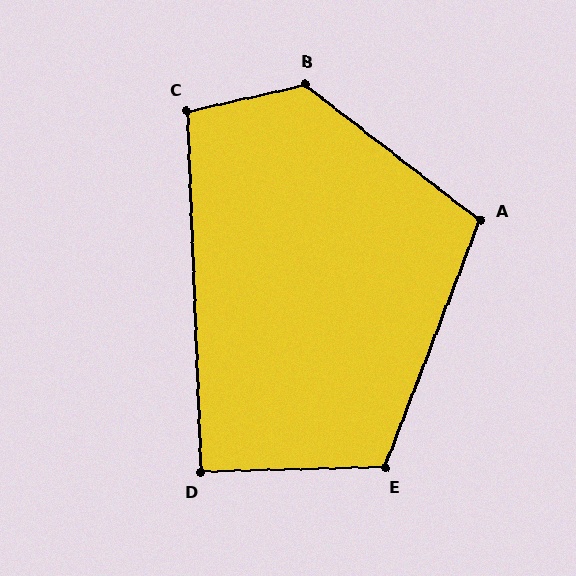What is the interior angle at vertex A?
Approximately 107 degrees (obtuse).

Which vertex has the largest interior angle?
B, at approximately 130 degrees.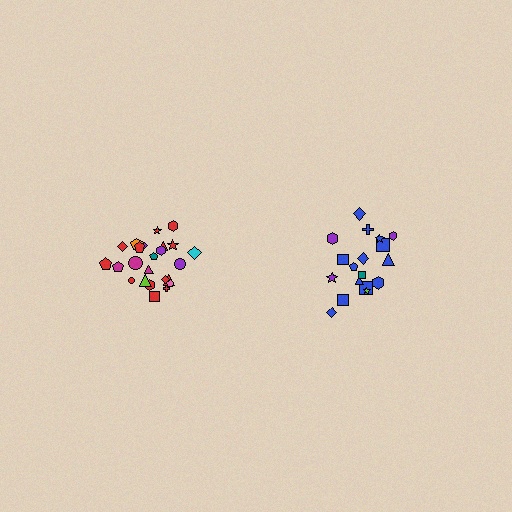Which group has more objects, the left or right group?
The left group.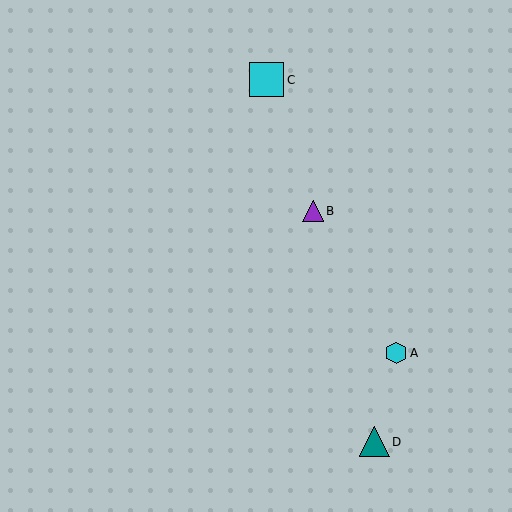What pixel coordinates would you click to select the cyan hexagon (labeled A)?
Click at (396, 353) to select the cyan hexagon A.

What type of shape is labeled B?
Shape B is a purple triangle.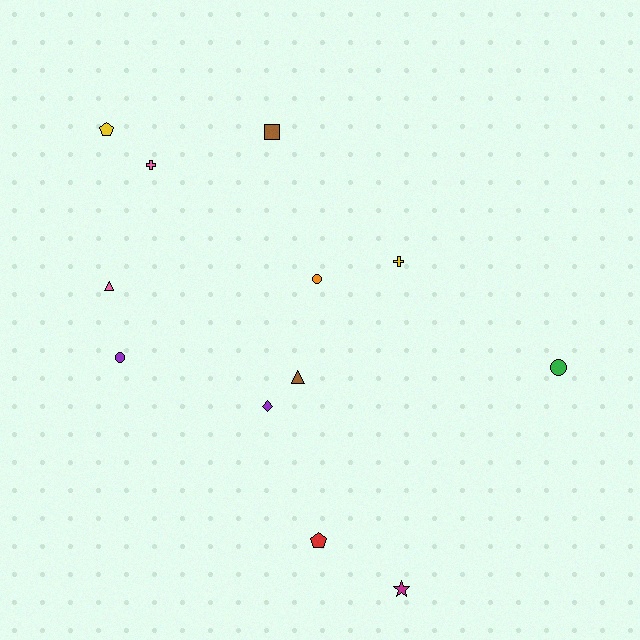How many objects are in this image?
There are 12 objects.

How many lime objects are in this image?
There are no lime objects.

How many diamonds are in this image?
There is 1 diamond.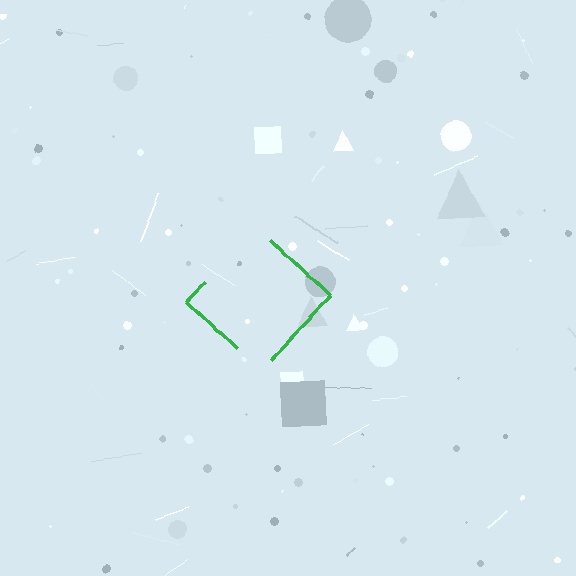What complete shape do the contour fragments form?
The contour fragments form a diamond.